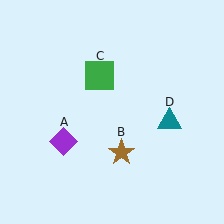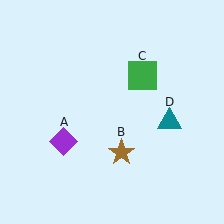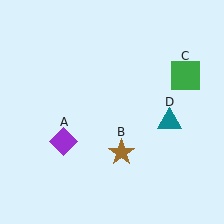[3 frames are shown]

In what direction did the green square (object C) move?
The green square (object C) moved right.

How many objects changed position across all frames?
1 object changed position: green square (object C).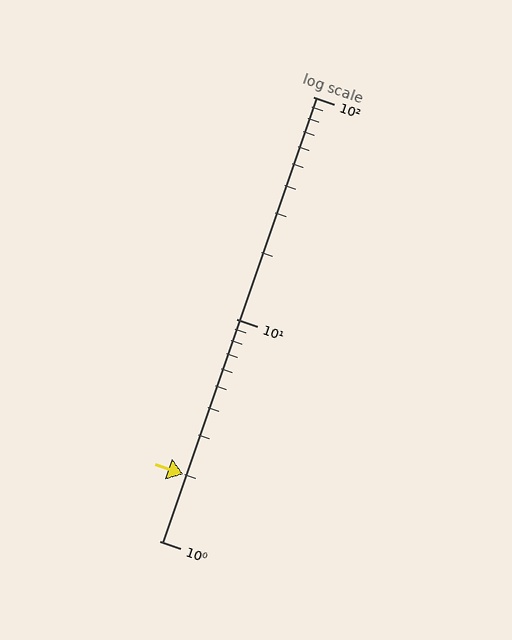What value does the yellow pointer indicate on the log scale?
The pointer indicates approximately 2.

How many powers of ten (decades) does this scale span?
The scale spans 2 decades, from 1 to 100.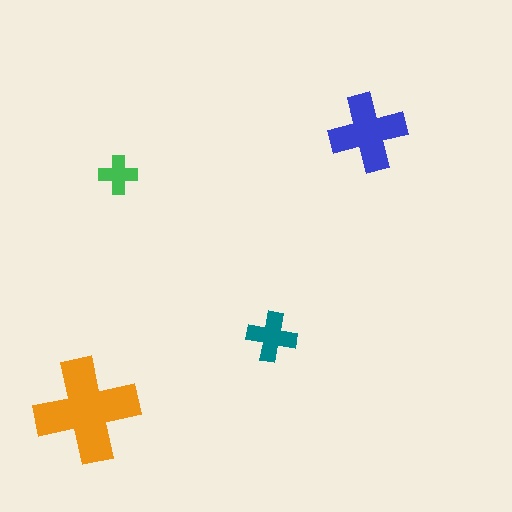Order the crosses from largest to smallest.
the orange one, the blue one, the teal one, the green one.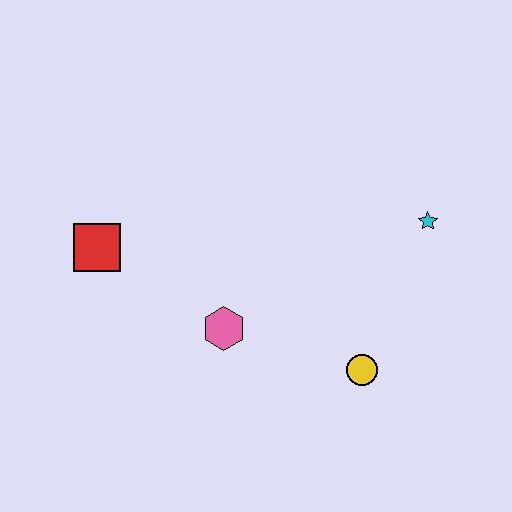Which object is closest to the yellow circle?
The pink hexagon is closest to the yellow circle.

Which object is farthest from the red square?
The cyan star is farthest from the red square.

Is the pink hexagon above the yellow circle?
Yes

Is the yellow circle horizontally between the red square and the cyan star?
Yes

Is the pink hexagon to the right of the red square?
Yes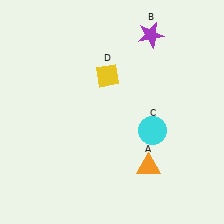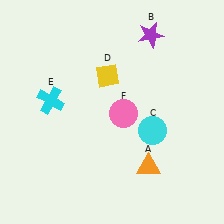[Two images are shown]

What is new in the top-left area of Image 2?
A cyan cross (E) was added in the top-left area of Image 2.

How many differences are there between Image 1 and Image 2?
There are 2 differences between the two images.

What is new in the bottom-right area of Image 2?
A pink circle (F) was added in the bottom-right area of Image 2.